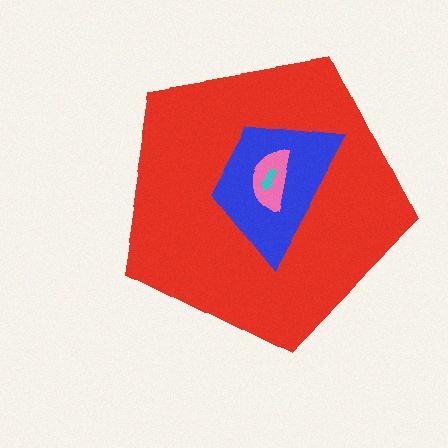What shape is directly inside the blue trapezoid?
The pink semicircle.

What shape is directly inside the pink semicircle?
The cyan arrow.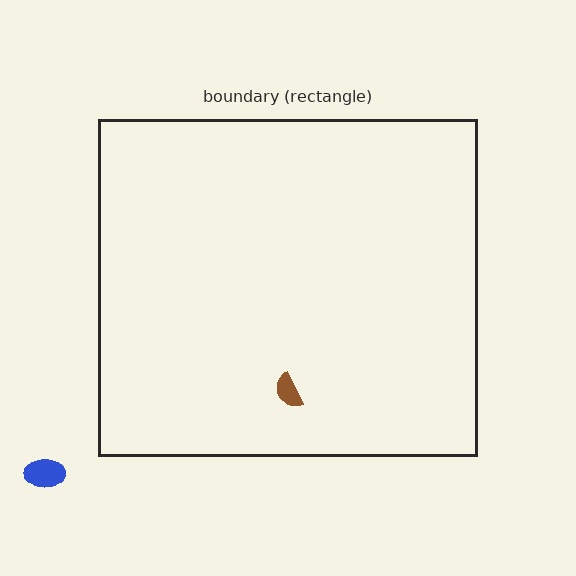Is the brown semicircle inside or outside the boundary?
Inside.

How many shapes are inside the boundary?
1 inside, 1 outside.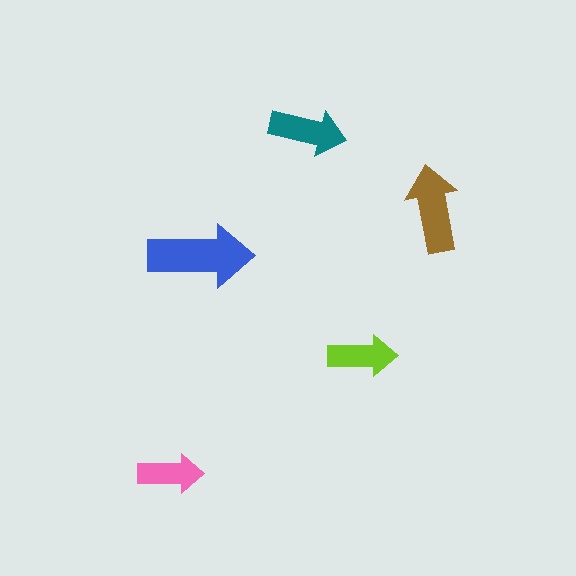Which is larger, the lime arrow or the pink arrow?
The lime one.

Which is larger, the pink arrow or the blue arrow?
The blue one.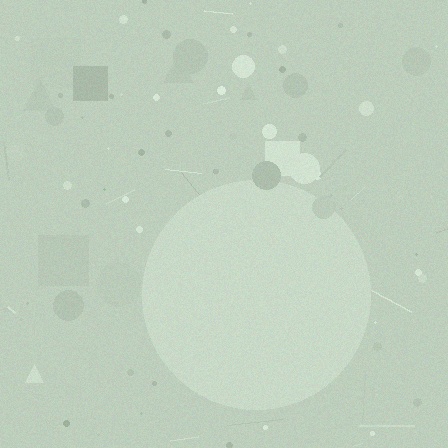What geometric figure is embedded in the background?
A circle is embedded in the background.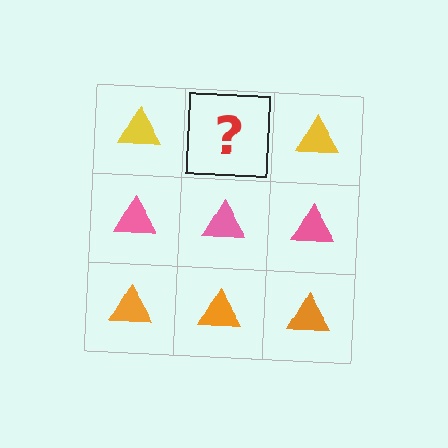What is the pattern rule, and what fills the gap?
The rule is that each row has a consistent color. The gap should be filled with a yellow triangle.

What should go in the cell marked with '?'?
The missing cell should contain a yellow triangle.